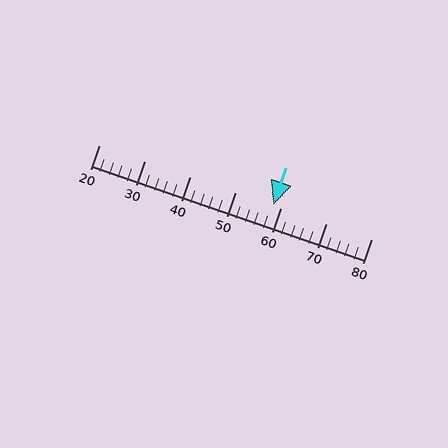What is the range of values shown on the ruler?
The ruler shows values from 20 to 80.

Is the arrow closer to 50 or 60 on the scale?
The arrow is closer to 60.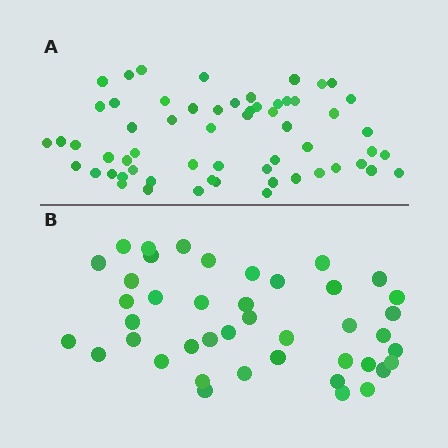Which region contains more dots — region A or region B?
Region A (the top region) has more dots.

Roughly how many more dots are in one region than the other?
Region A has approximately 20 more dots than region B.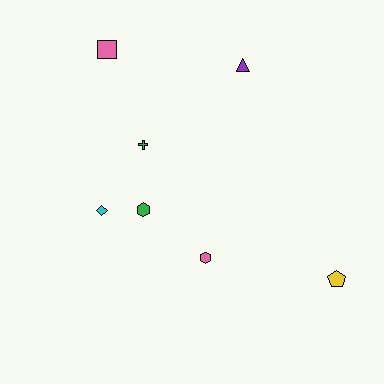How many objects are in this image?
There are 7 objects.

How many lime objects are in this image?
There are no lime objects.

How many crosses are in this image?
There is 1 cross.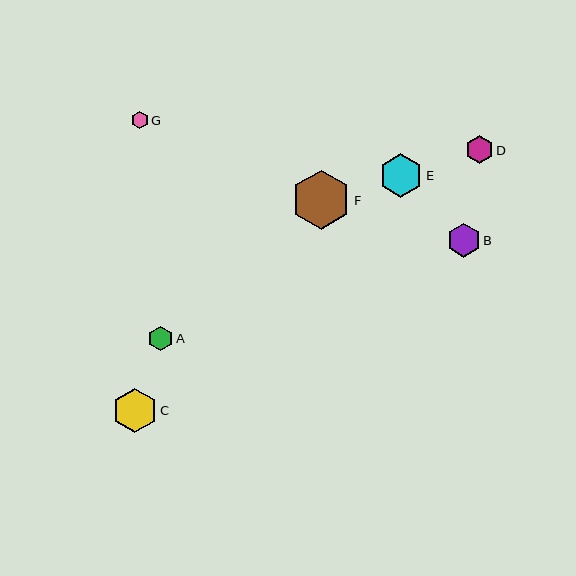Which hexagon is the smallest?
Hexagon G is the smallest with a size of approximately 17 pixels.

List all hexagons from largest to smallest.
From largest to smallest: F, C, E, B, D, A, G.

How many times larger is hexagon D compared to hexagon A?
Hexagon D is approximately 1.1 times the size of hexagon A.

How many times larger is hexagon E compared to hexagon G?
Hexagon E is approximately 2.5 times the size of hexagon G.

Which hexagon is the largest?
Hexagon F is the largest with a size of approximately 59 pixels.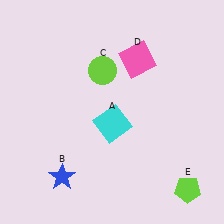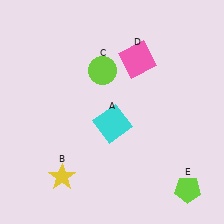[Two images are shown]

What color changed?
The star (B) changed from blue in Image 1 to yellow in Image 2.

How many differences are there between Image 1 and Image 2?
There is 1 difference between the two images.